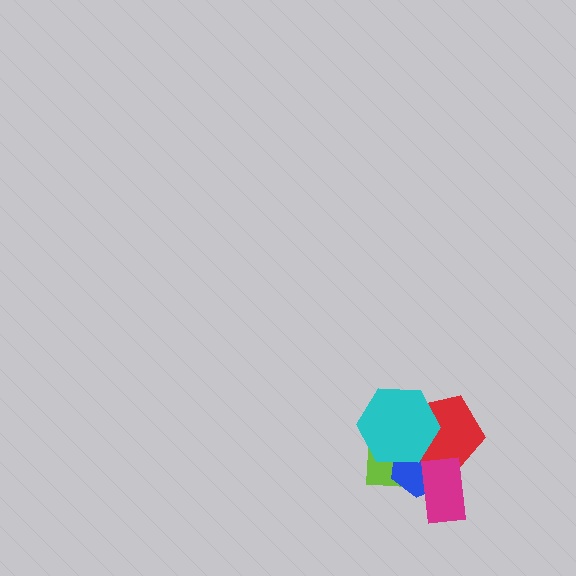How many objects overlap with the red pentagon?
4 objects overlap with the red pentagon.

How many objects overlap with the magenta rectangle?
3 objects overlap with the magenta rectangle.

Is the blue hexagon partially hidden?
Yes, it is partially covered by another shape.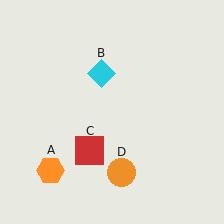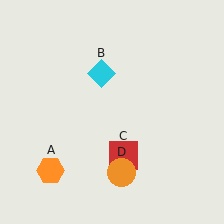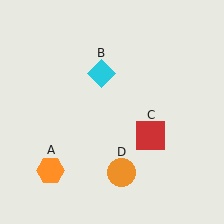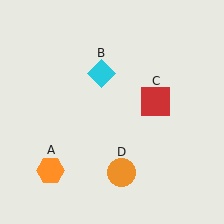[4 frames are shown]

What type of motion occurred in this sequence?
The red square (object C) rotated counterclockwise around the center of the scene.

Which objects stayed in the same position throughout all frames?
Orange hexagon (object A) and cyan diamond (object B) and orange circle (object D) remained stationary.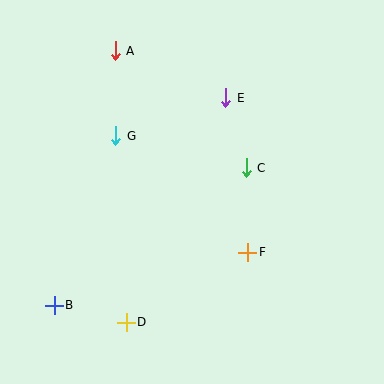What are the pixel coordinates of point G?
Point G is at (115, 136).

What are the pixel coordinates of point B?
Point B is at (54, 305).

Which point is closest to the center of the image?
Point C at (246, 168) is closest to the center.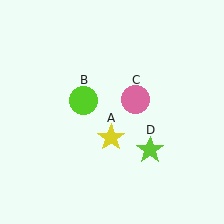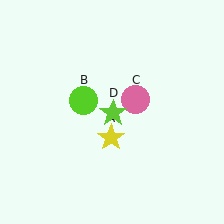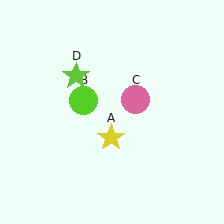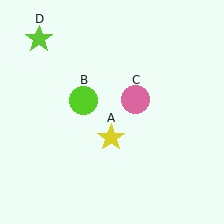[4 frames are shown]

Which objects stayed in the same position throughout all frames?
Yellow star (object A) and lime circle (object B) and pink circle (object C) remained stationary.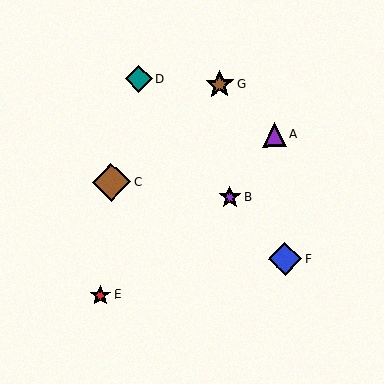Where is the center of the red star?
The center of the red star is at (100, 295).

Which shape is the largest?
The brown diamond (labeled C) is the largest.